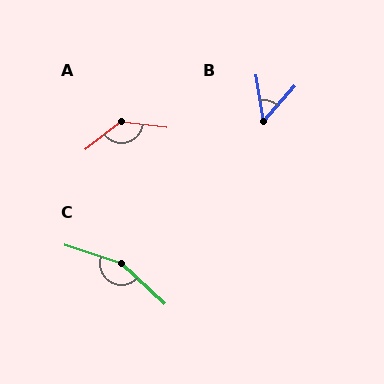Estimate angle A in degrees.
Approximately 134 degrees.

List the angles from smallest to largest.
B (50°), A (134°), C (156°).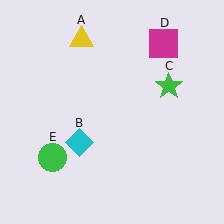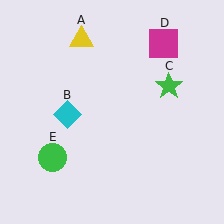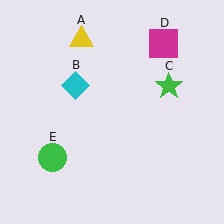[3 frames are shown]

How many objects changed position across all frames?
1 object changed position: cyan diamond (object B).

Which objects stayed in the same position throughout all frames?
Yellow triangle (object A) and green star (object C) and magenta square (object D) and green circle (object E) remained stationary.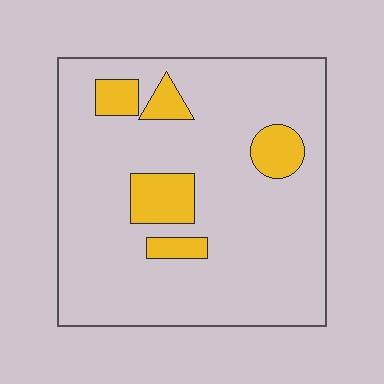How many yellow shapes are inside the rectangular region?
5.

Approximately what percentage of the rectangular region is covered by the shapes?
Approximately 15%.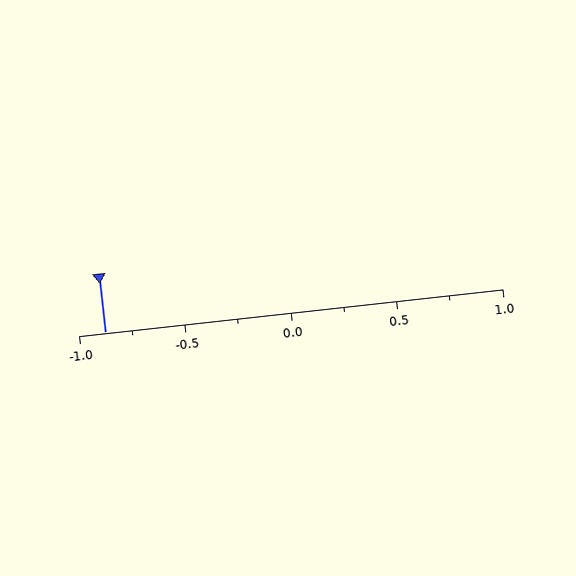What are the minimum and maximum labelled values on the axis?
The axis runs from -1.0 to 1.0.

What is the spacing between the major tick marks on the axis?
The major ticks are spaced 0.5 apart.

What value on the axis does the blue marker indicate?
The marker indicates approximately -0.88.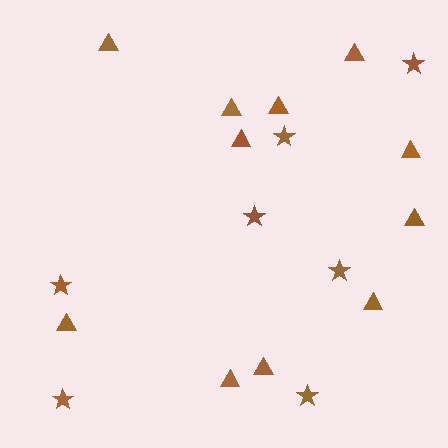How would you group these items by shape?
There are 2 groups: one group of triangles (11) and one group of stars (7).